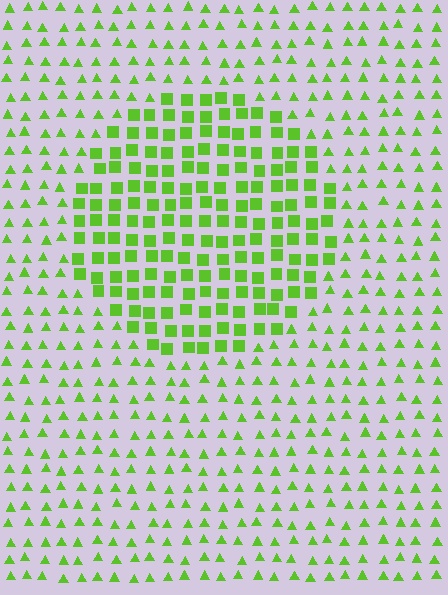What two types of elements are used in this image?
The image uses squares inside the circle region and triangles outside it.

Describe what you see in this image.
The image is filled with small lime elements arranged in a uniform grid. A circle-shaped region contains squares, while the surrounding area contains triangles. The boundary is defined purely by the change in element shape.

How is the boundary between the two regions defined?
The boundary is defined by a change in element shape: squares inside vs. triangles outside. All elements share the same color and spacing.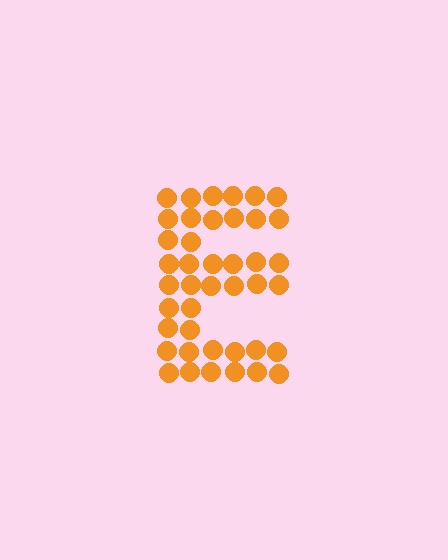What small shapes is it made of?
It is made of small circles.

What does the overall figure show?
The overall figure shows the letter E.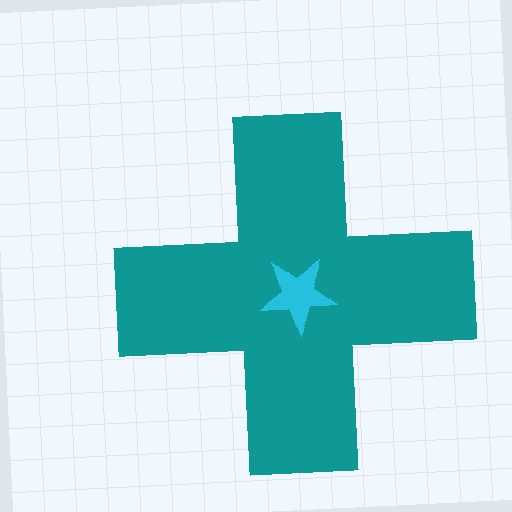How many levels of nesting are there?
2.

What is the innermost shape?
The cyan star.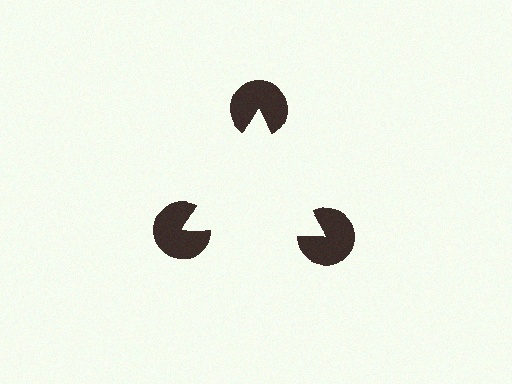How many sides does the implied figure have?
3 sides.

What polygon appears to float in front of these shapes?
An illusory triangle — its edges are inferred from the aligned wedge cuts in the pac-man discs, not physically drawn.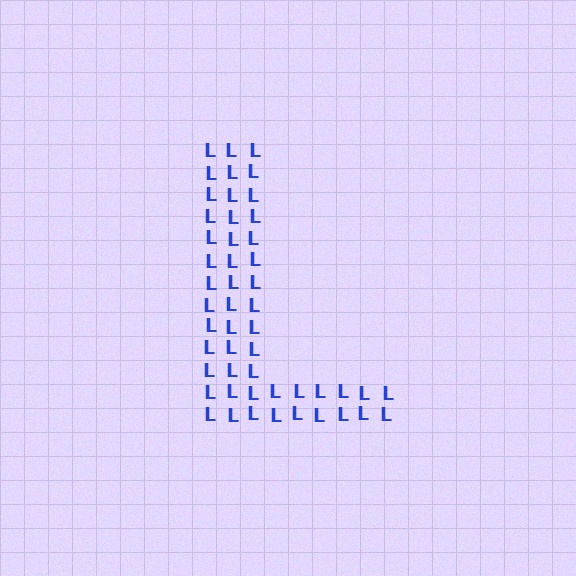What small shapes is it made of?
It is made of small letter L's.